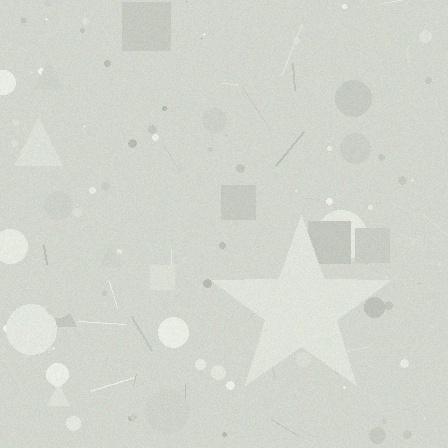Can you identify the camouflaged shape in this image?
The camouflaged shape is a star.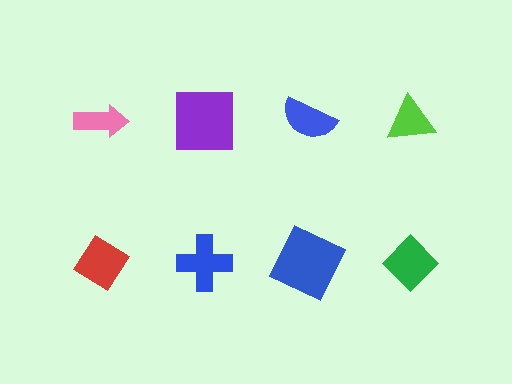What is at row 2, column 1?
A red diamond.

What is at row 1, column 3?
A blue semicircle.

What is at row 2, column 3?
A blue square.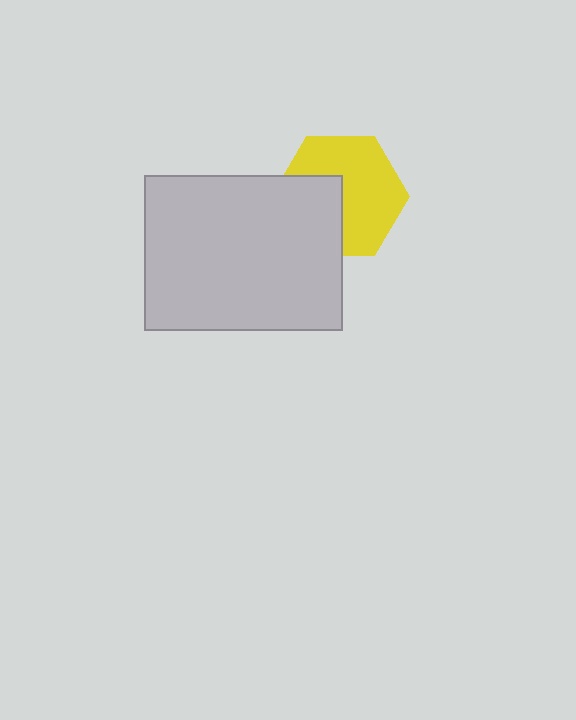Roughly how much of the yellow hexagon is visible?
About half of it is visible (roughly 63%).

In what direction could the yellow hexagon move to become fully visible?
The yellow hexagon could move toward the upper-right. That would shift it out from behind the light gray rectangle entirely.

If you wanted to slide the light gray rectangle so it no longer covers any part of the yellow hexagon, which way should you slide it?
Slide it toward the lower-left — that is the most direct way to separate the two shapes.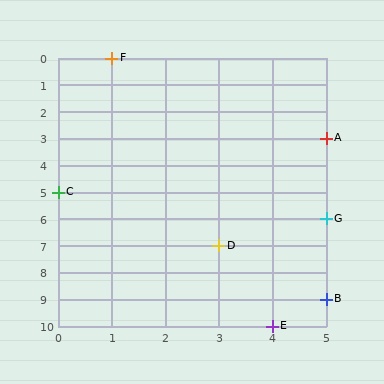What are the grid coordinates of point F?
Point F is at grid coordinates (1, 0).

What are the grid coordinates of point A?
Point A is at grid coordinates (5, 3).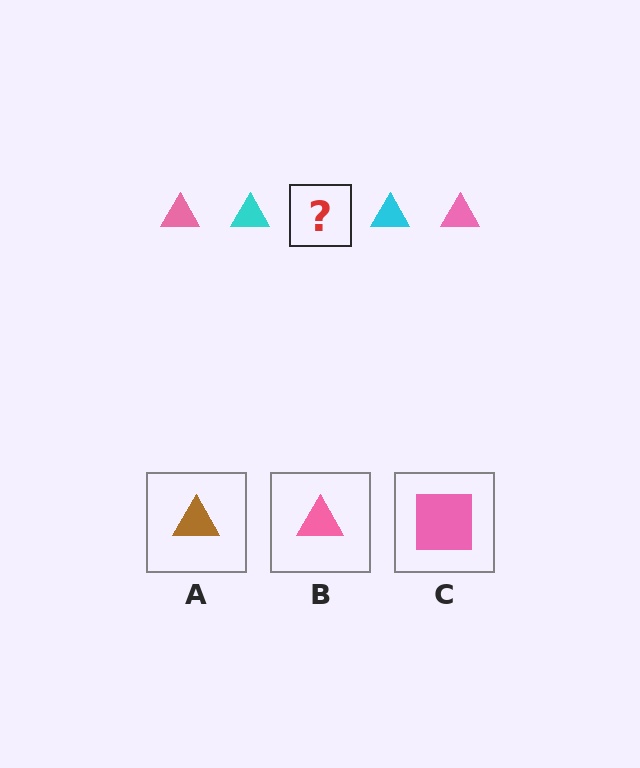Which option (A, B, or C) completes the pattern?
B.